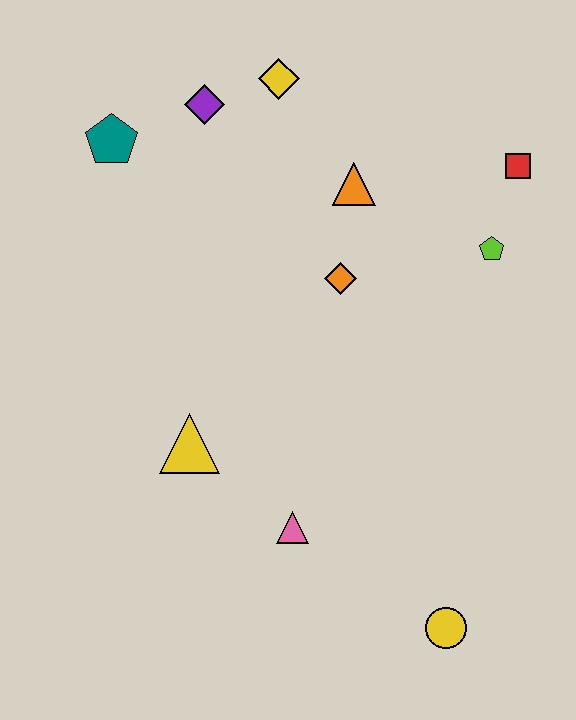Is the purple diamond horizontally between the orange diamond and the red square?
No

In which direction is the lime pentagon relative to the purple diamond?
The lime pentagon is to the right of the purple diamond.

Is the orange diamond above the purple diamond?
No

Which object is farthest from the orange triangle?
The yellow circle is farthest from the orange triangle.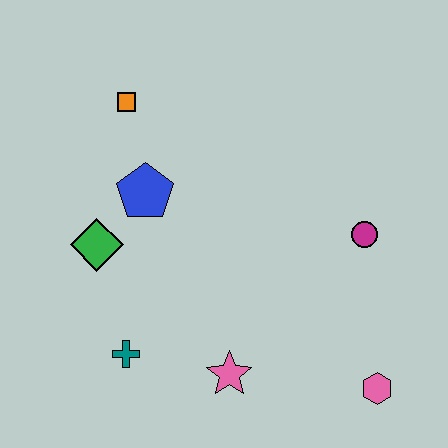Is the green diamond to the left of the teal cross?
Yes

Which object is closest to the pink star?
The teal cross is closest to the pink star.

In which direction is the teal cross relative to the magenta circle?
The teal cross is to the left of the magenta circle.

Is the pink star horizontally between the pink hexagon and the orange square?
Yes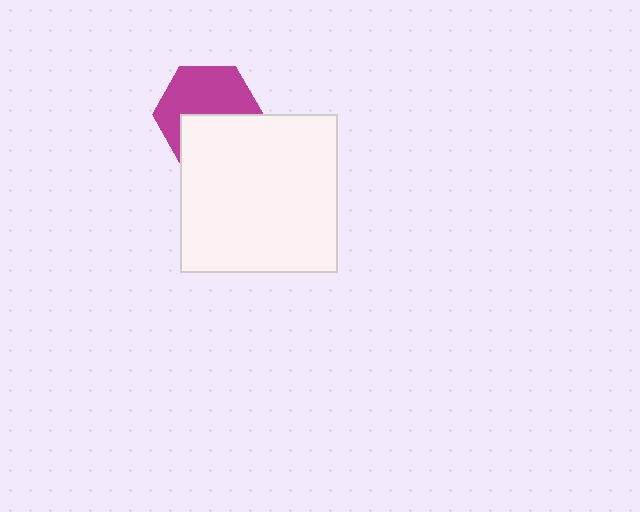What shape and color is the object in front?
The object in front is a white square.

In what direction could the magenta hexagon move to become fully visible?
The magenta hexagon could move up. That would shift it out from behind the white square entirely.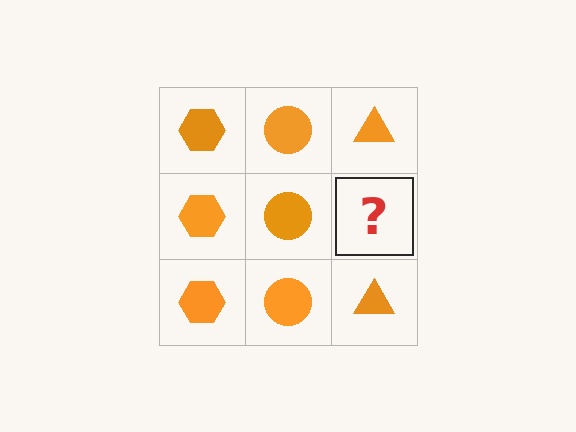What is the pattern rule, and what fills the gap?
The rule is that each column has a consistent shape. The gap should be filled with an orange triangle.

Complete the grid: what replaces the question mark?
The question mark should be replaced with an orange triangle.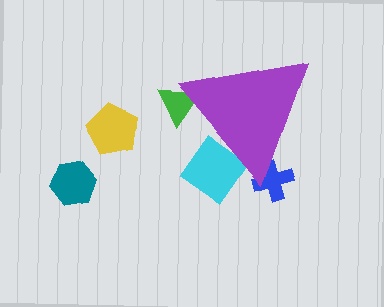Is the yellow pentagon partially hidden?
No, the yellow pentagon is fully visible.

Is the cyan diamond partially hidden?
Yes, the cyan diamond is partially hidden behind the purple triangle.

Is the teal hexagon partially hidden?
No, the teal hexagon is fully visible.